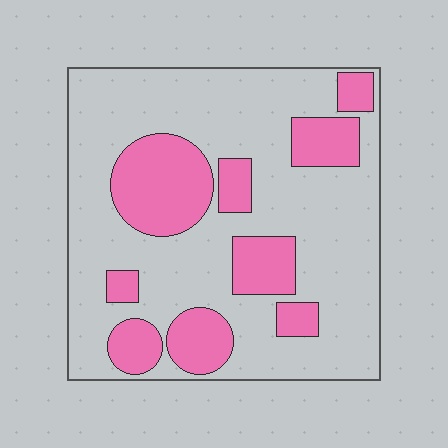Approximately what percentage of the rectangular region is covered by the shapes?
Approximately 30%.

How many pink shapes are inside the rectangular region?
9.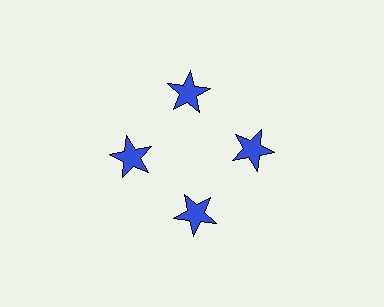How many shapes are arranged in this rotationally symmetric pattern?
There are 4 shapes, arranged in 4 groups of 1.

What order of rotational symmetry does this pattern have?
This pattern has 4-fold rotational symmetry.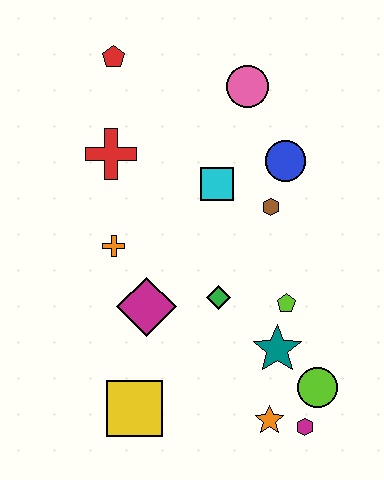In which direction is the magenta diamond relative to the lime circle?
The magenta diamond is to the left of the lime circle.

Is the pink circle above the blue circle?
Yes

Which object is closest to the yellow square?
The magenta diamond is closest to the yellow square.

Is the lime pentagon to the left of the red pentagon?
No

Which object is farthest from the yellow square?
The red pentagon is farthest from the yellow square.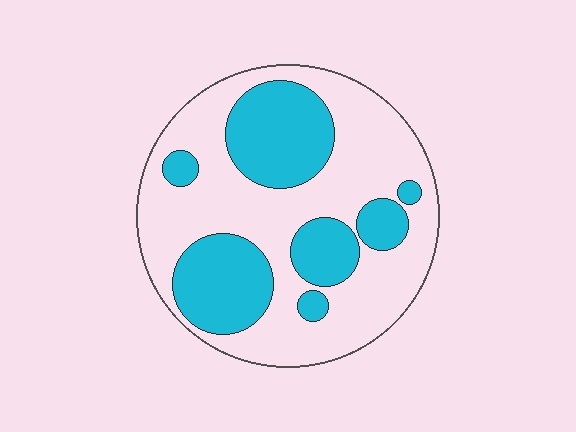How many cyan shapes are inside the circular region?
7.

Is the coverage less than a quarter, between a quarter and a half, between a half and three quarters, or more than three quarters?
Between a quarter and a half.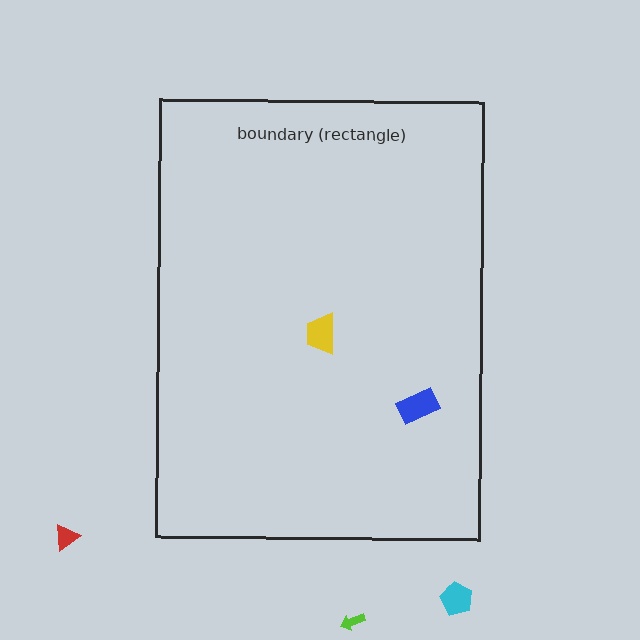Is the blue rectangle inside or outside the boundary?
Inside.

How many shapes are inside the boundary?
2 inside, 3 outside.